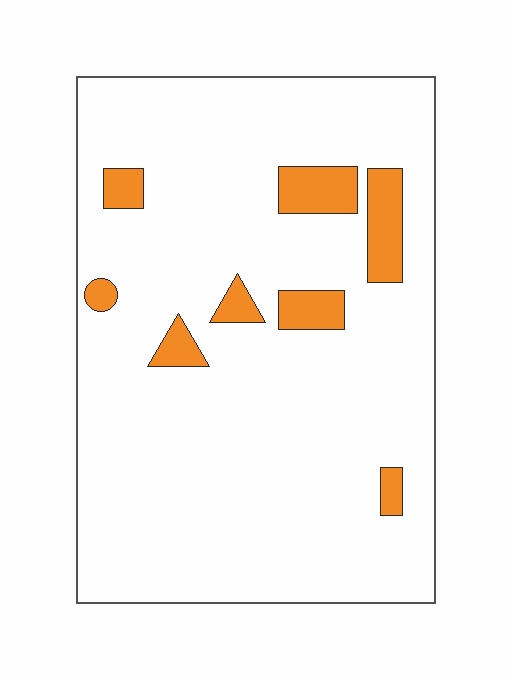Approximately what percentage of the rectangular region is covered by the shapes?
Approximately 10%.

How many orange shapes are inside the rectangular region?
8.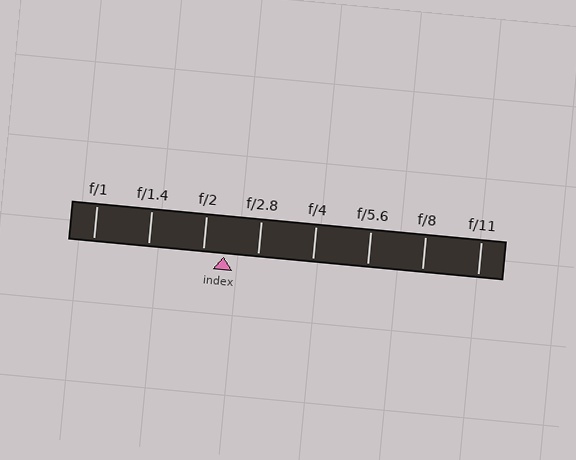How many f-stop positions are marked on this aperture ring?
There are 8 f-stop positions marked.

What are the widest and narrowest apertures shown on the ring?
The widest aperture shown is f/1 and the narrowest is f/11.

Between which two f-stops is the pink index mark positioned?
The index mark is between f/2 and f/2.8.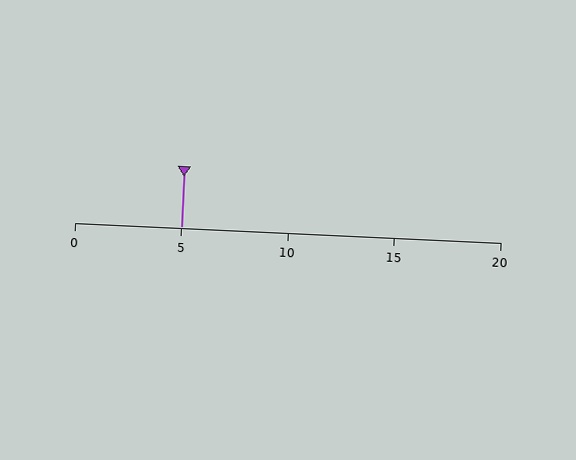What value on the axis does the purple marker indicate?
The marker indicates approximately 5.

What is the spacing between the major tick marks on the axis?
The major ticks are spaced 5 apart.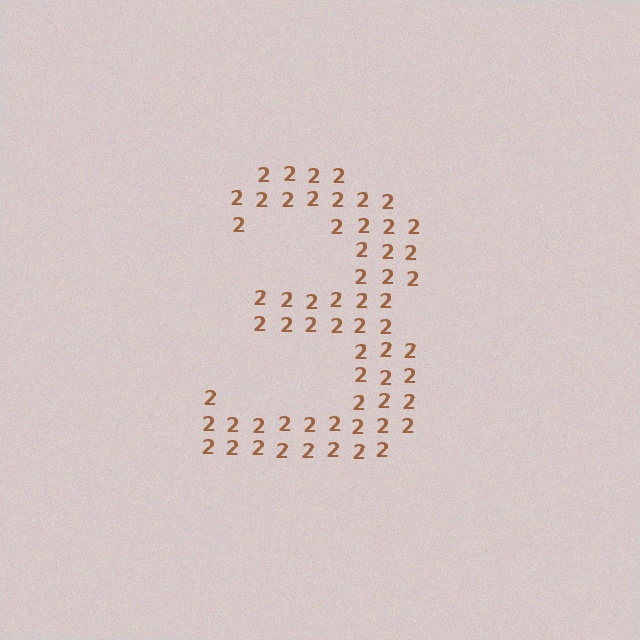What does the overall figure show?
The overall figure shows the digit 3.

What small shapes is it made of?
It is made of small digit 2's.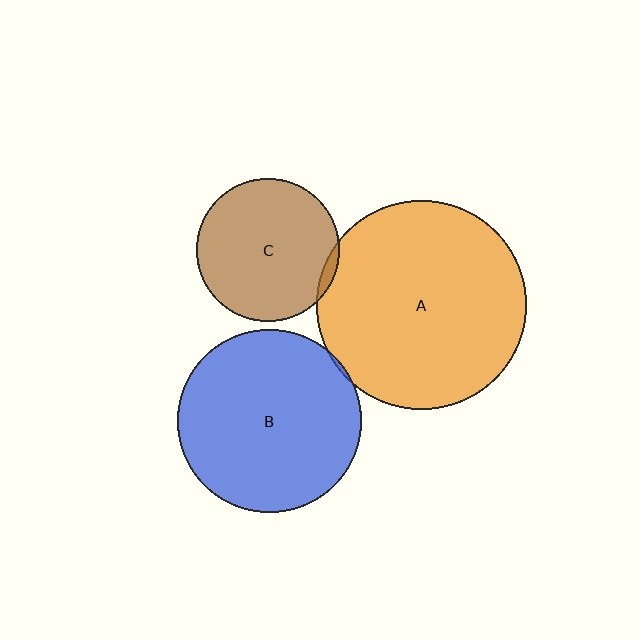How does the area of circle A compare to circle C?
Approximately 2.1 times.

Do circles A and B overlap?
Yes.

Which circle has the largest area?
Circle A (orange).